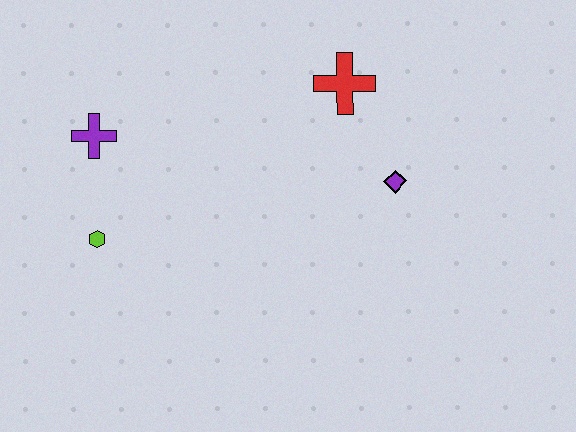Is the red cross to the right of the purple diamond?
No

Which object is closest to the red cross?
The purple diamond is closest to the red cross.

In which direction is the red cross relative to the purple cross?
The red cross is to the right of the purple cross.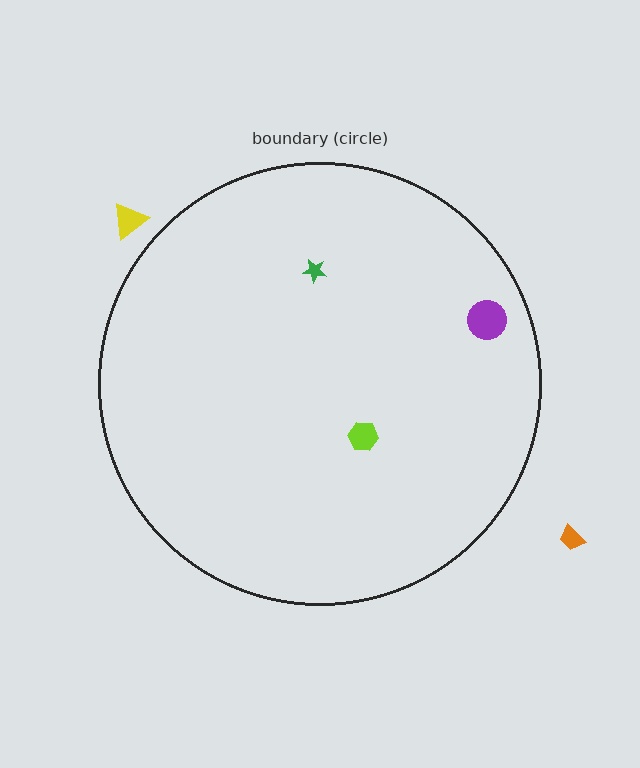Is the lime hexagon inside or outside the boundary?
Inside.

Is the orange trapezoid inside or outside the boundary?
Outside.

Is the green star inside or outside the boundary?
Inside.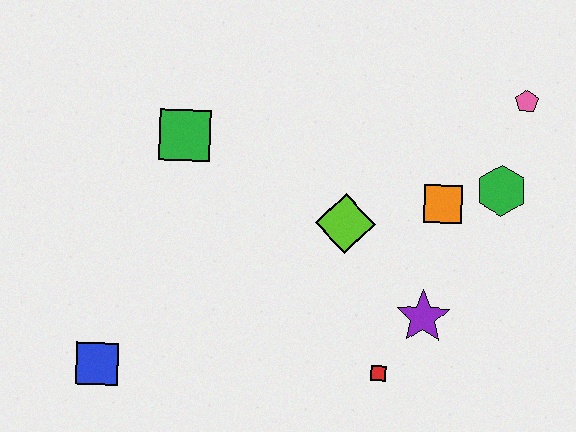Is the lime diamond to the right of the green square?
Yes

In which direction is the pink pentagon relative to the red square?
The pink pentagon is above the red square.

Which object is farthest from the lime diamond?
The blue square is farthest from the lime diamond.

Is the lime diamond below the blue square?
No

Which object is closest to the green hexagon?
The orange square is closest to the green hexagon.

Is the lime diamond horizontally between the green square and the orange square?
Yes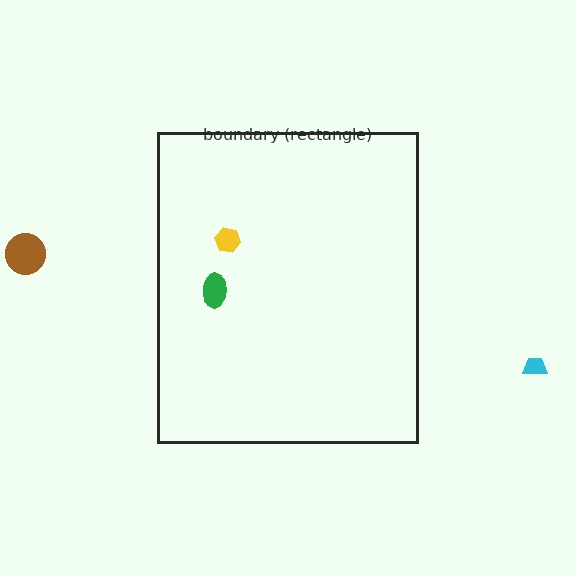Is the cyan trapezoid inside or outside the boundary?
Outside.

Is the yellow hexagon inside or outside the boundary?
Inside.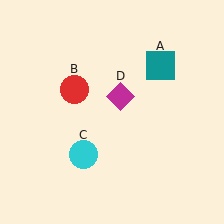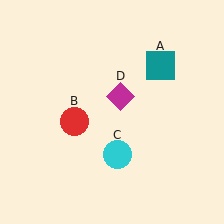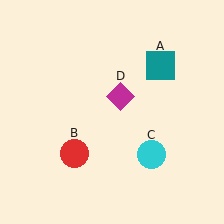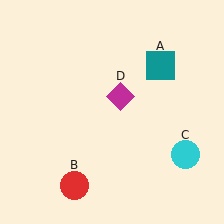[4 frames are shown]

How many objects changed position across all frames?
2 objects changed position: red circle (object B), cyan circle (object C).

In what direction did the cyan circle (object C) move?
The cyan circle (object C) moved right.